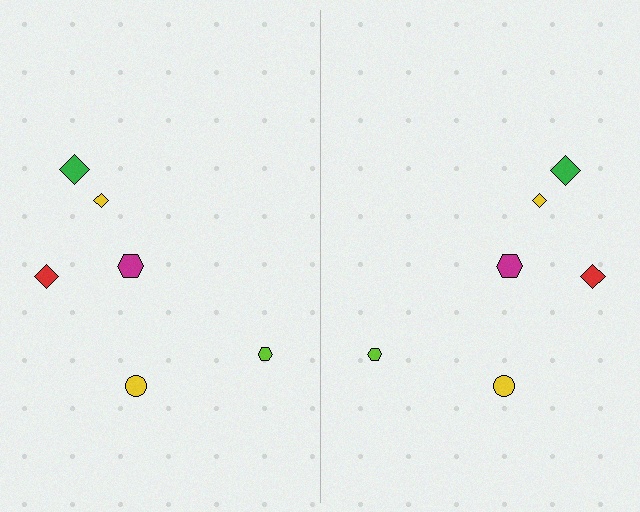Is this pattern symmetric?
Yes, this pattern has bilateral (reflection) symmetry.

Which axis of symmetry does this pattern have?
The pattern has a vertical axis of symmetry running through the center of the image.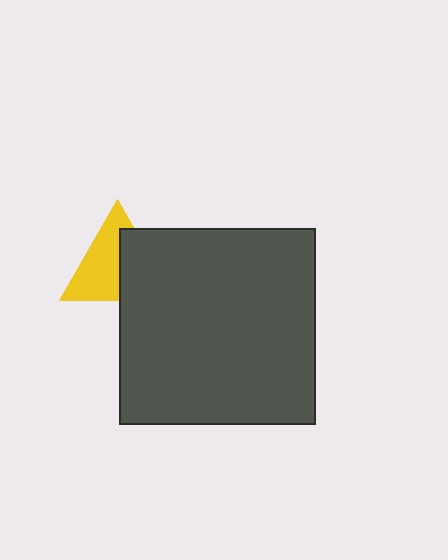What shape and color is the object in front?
The object in front is a dark gray square.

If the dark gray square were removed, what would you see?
You would see the complete yellow triangle.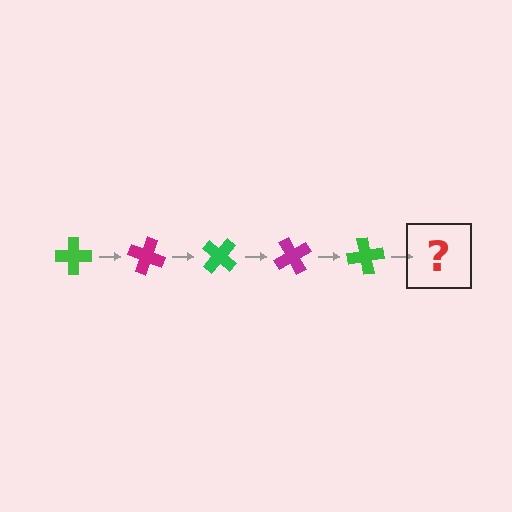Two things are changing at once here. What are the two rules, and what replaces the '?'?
The two rules are that it rotates 20 degrees each step and the color cycles through green and magenta. The '?' should be a magenta cross, rotated 100 degrees from the start.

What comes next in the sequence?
The next element should be a magenta cross, rotated 100 degrees from the start.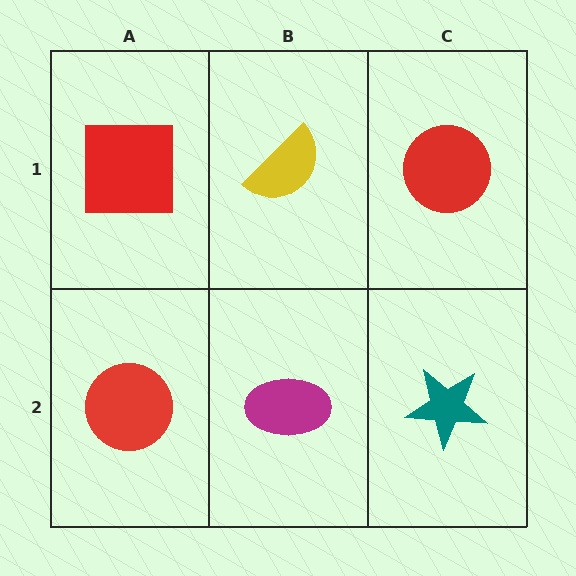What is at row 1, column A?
A red square.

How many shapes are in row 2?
3 shapes.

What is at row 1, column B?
A yellow semicircle.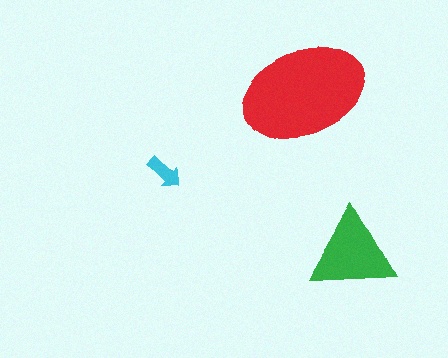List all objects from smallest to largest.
The cyan arrow, the green triangle, the red ellipse.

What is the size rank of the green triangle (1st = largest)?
2nd.